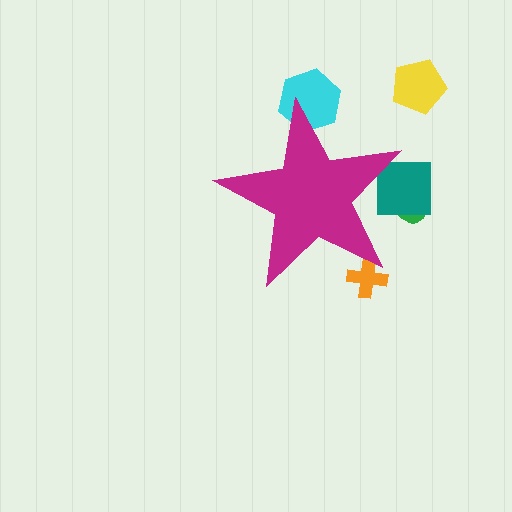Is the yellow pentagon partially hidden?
No, the yellow pentagon is fully visible.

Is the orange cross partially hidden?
Yes, the orange cross is partially hidden behind the magenta star.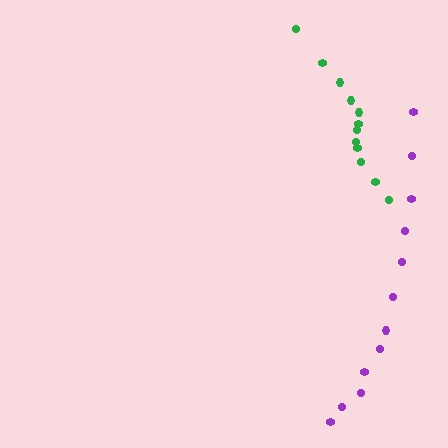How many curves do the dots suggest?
There are 2 distinct paths.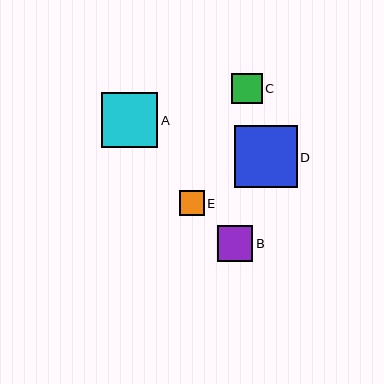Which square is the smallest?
Square E is the smallest with a size of approximately 25 pixels.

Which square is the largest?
Square D is the largest with a size of approximately 62 pixels.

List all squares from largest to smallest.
From largest to smallest: D, A, B, C, E.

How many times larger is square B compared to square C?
Square B is approximately 1.2 times the size of square C.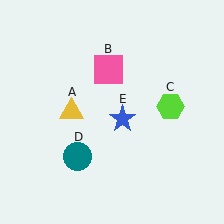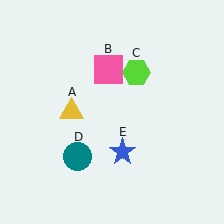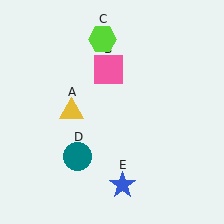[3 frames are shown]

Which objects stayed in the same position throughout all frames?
Yellow triangle (object A) and pink square (object B) and teal circle (object D) remained stationary.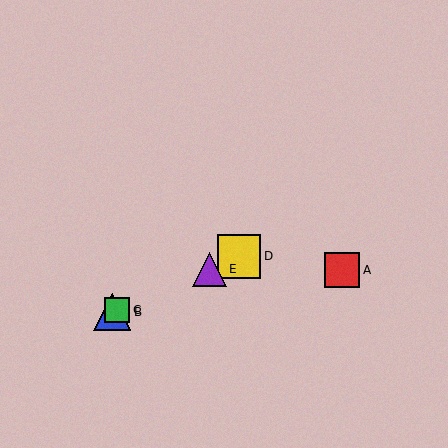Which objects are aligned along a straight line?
Objects B, C, D, E are aligned along a straight line.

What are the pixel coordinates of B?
Object B is at (112, 312).